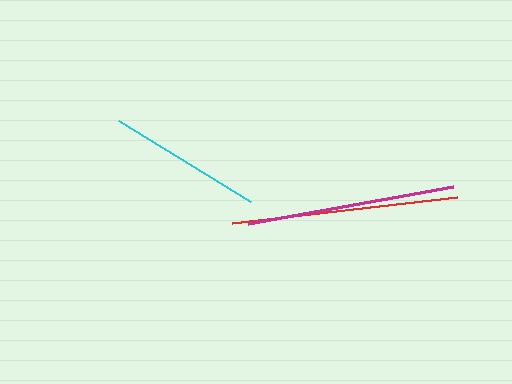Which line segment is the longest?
The red line is the longest at approximately 226 pixels.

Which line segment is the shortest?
The cyan line is the shortest at approximately 155 pixels.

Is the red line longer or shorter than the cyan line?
The red line is longer than the cyan line.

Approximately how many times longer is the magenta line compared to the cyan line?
The magenta line is approximately 1.3 times the length of the cyan line.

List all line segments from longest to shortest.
From longest to shortest: red, magenta, cyan.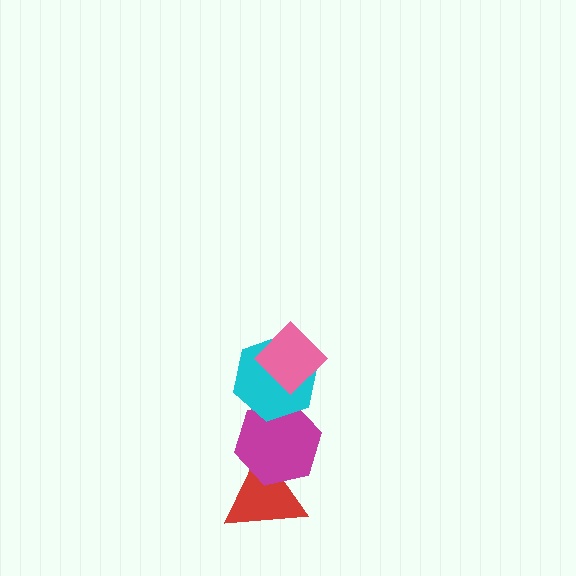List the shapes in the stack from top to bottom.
From top to bottom: the pink diamond, the cyan hexagon, the magenta hexagon, the red triangle.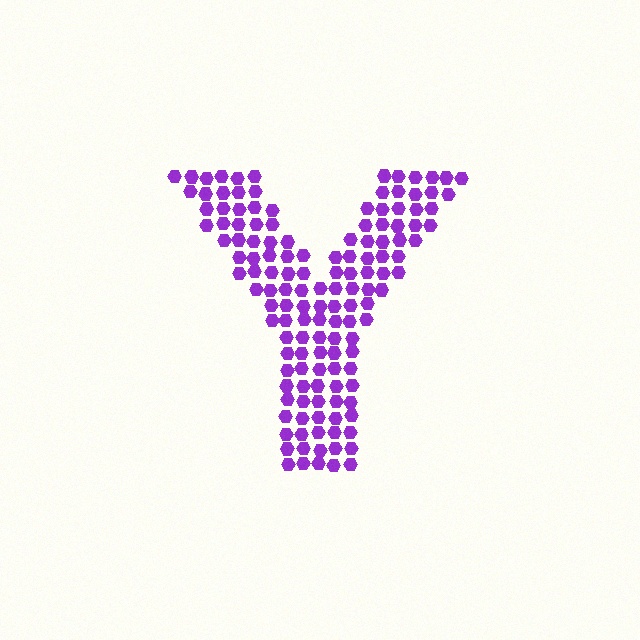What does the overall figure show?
The overall figure shows the letter Y.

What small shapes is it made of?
It is made of small hexagons.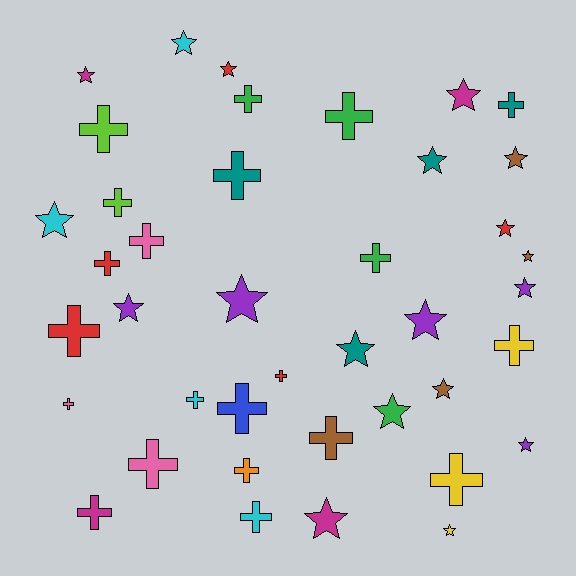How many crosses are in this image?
There are 21 crosses.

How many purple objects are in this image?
There are 5 purple objects.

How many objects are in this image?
There are 40 objects.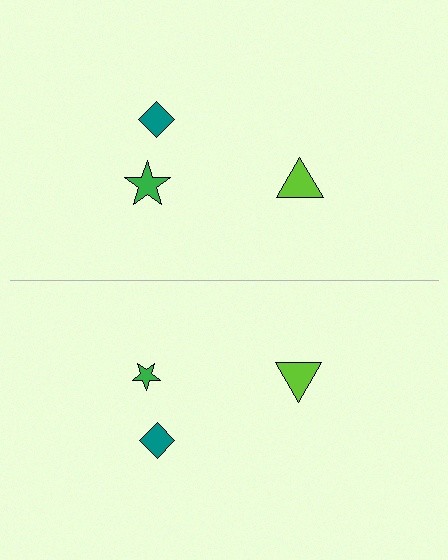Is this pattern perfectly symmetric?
No, the pattern is not perfectly symmetric. The green star on the bottom side has a different size than its mirror counterpart.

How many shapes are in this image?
There are 6 shapes in this image.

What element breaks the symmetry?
The green star on the bottom side has a different size than its mirror counterpart.